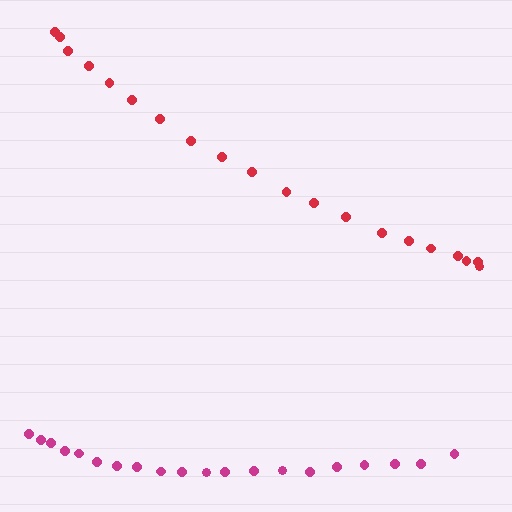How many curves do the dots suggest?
There are 2 distinct paths.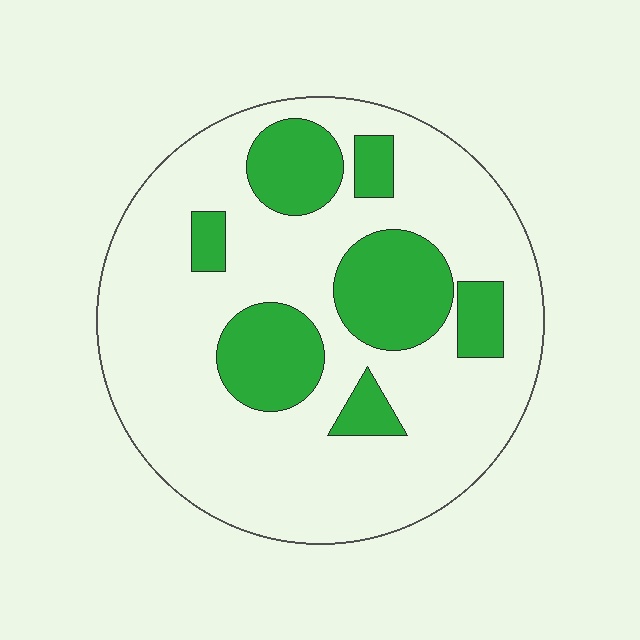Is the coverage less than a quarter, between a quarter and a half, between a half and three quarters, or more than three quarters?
Between a quarter and a half.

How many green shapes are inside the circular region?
7.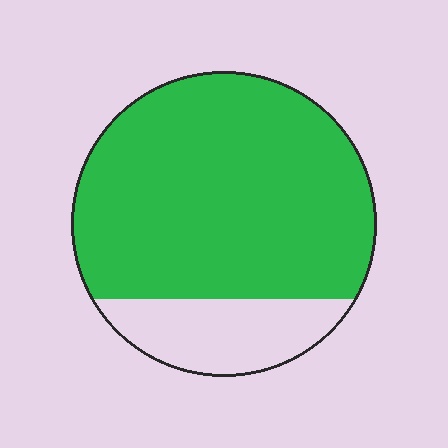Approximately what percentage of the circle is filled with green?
Approximately 80%.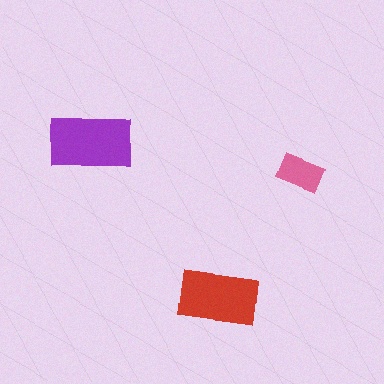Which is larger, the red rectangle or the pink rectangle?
The red one.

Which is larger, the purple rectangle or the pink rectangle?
The purple one.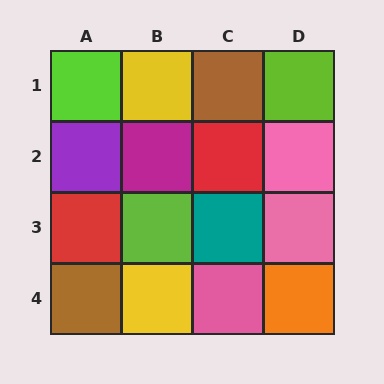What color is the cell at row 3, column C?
Teal.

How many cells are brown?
2 cells are brown.